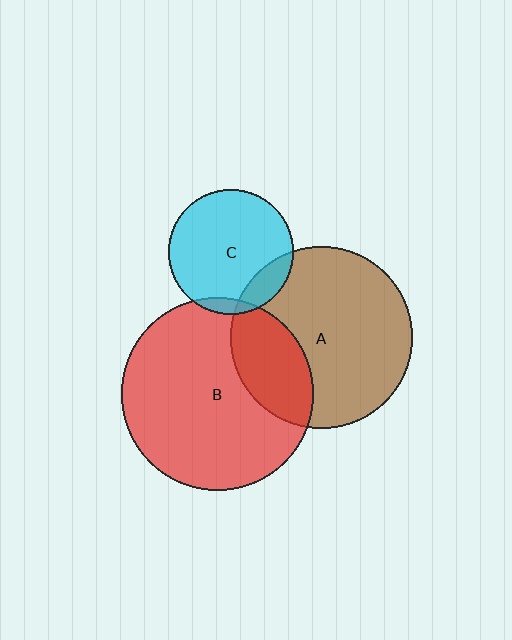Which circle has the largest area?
Circle B (red).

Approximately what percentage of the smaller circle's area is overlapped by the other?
Approximately 5%.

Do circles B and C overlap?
Yes.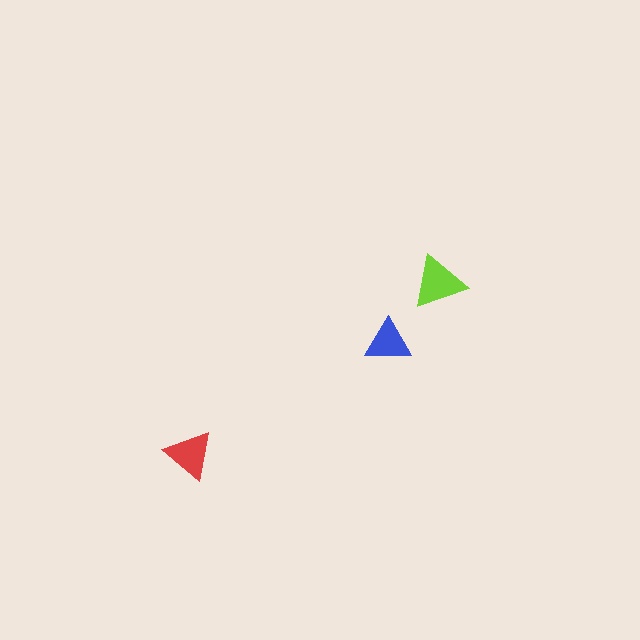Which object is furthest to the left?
The red triangle is leftmost.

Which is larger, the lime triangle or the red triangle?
The lime one.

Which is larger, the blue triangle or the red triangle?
The red one.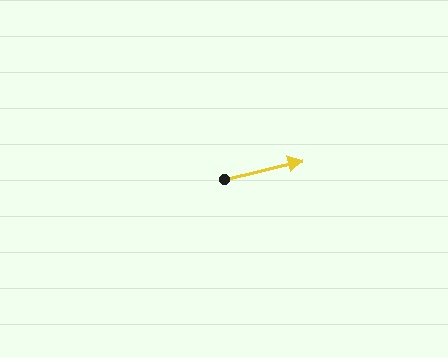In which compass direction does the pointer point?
East.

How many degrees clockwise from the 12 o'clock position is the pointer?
Approximately 77 degrees.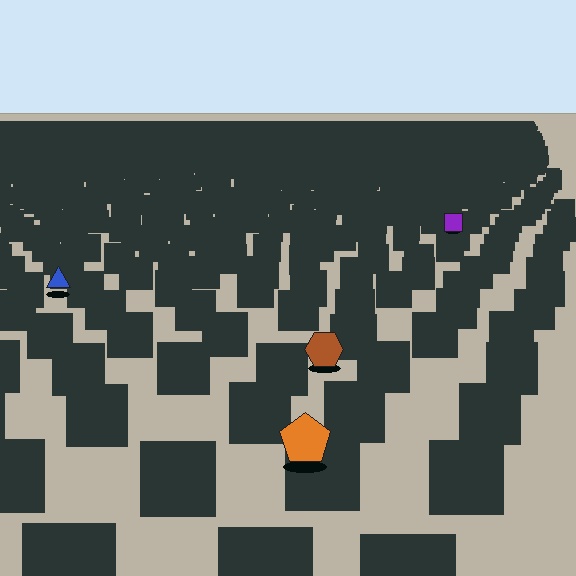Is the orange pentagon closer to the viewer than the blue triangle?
Yes. The orange pentagon is closer — you can tell from the texture gradient: the ground texture is coarser near it.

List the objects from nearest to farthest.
From nearest to farthest: the orange pentagon, the brown hexagon, the blue triangle, the purple square.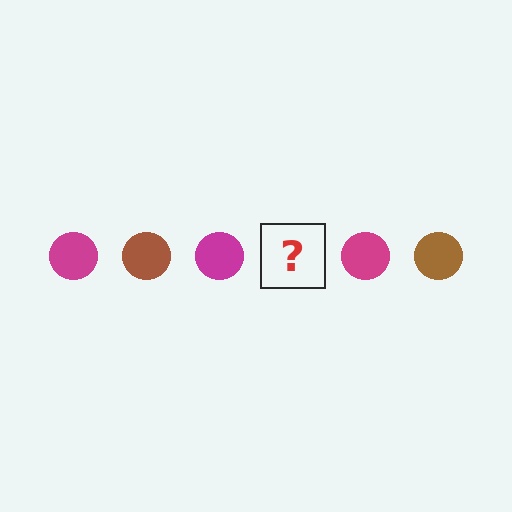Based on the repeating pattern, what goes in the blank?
The blank should be a brown circle.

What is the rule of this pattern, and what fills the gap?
The rule is that the pattern cycles through magenta, brown circles. The gap should be filled with a brown circle.